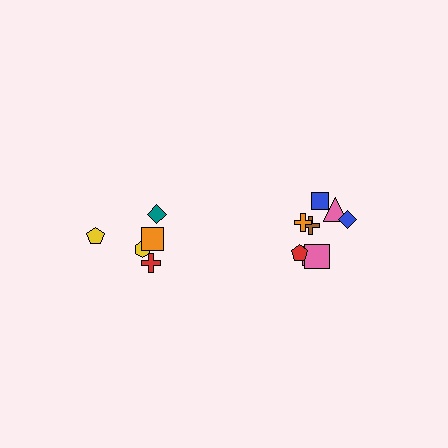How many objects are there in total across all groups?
There are 13 objects.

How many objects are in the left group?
There are 5 objects.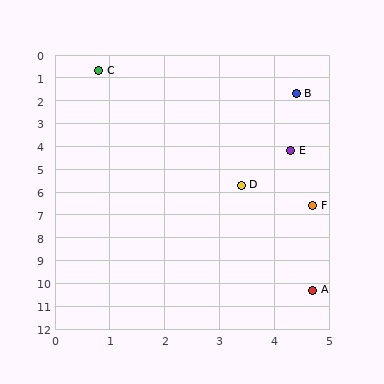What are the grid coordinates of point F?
Point F is at approximately (4.7, 6.6).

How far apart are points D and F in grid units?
Points D and F are about 1.6 grid units apart.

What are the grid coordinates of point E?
Point E is at approximately (4.3, 4.2).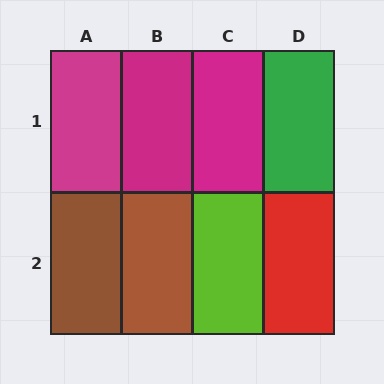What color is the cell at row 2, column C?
Lime.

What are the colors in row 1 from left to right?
Magenta, magenta, magenta, green.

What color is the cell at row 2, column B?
Brown.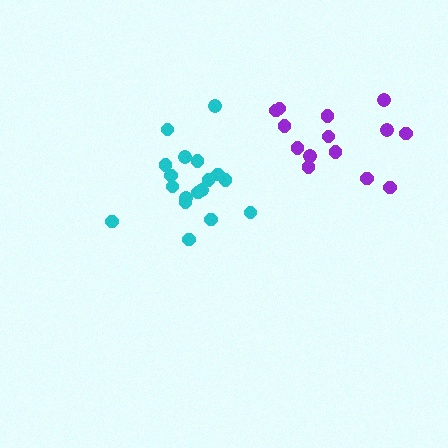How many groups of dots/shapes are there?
There are 2 groups.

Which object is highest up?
The purple cluster is topmost.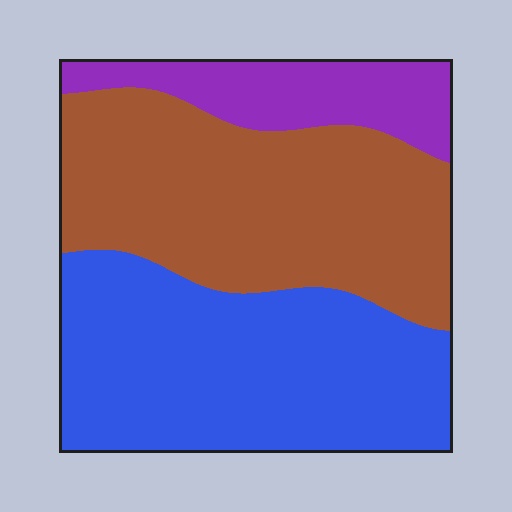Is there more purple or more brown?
Brown.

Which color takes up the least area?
Purple, at roughly 15%.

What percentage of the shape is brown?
Brown takes up about two fifths (2/5) of the shape.